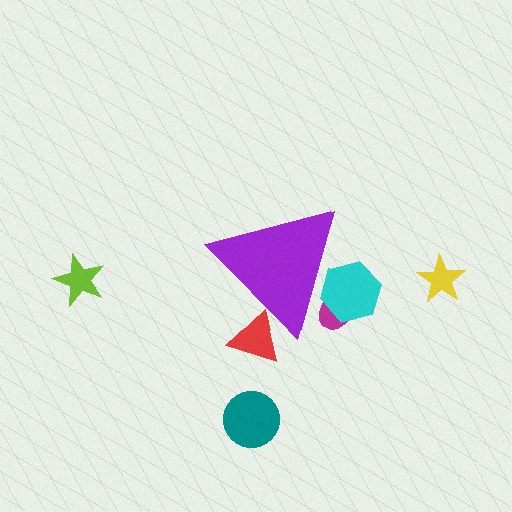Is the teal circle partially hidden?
No, the teal circle is fully visible.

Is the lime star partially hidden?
No, the lime star is fully visible.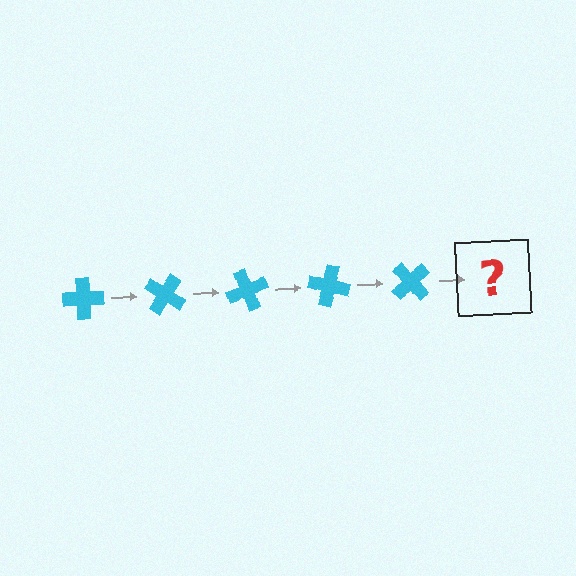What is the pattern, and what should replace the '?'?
The pattern is that the cross rotates 35 degrees each step. The '?' should be a cyan cross rotated 175 degrees.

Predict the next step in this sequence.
The next step is a cyan cross rotated 175 degrees.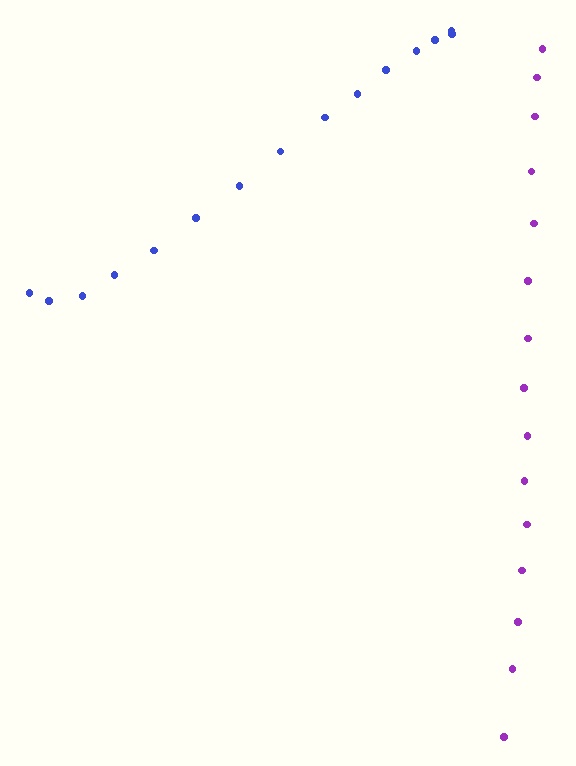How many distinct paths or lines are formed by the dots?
There are 2 distinct paths.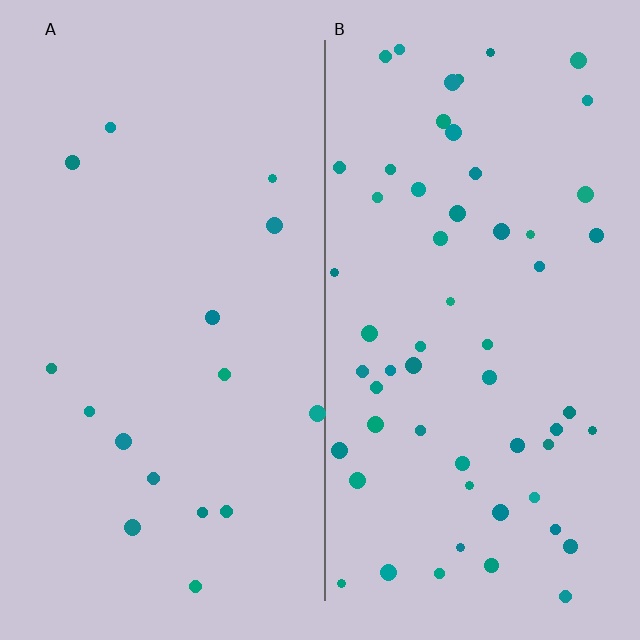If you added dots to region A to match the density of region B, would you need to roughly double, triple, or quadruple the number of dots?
Approximately quadruple.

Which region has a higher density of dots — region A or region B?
B (the right).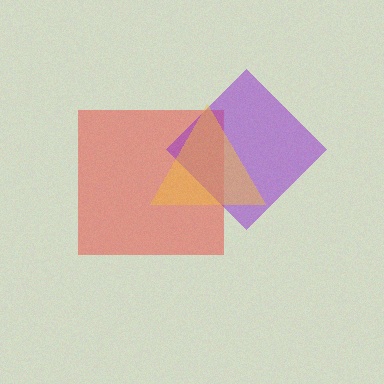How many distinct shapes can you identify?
There are 3 distinct shapes: a red square, a purple diamond, a yellow triangle.